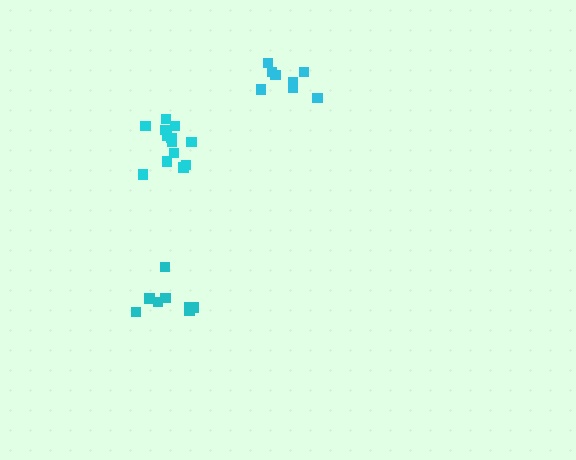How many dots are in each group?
Group 1: 8 dots, Group 2: 8 dots, Group 3: 13 dots (29 total).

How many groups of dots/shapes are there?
There are 3 groups.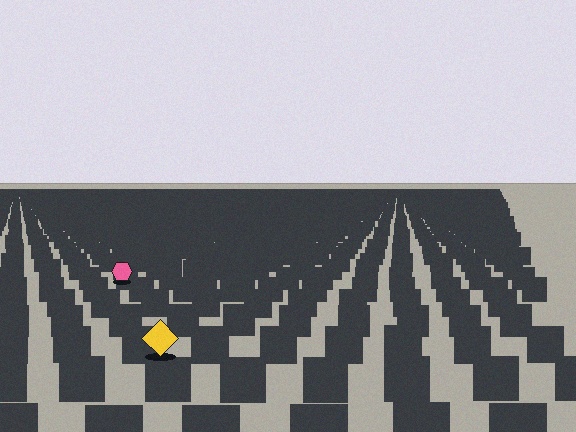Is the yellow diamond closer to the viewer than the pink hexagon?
Yes. The yellow diamond is closer — you can tell from the texture gradient: the ground texture is coarser near it.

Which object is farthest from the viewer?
The pink hexagon is farthest from the viewer. It appears smaller and the ground texture around it is denser.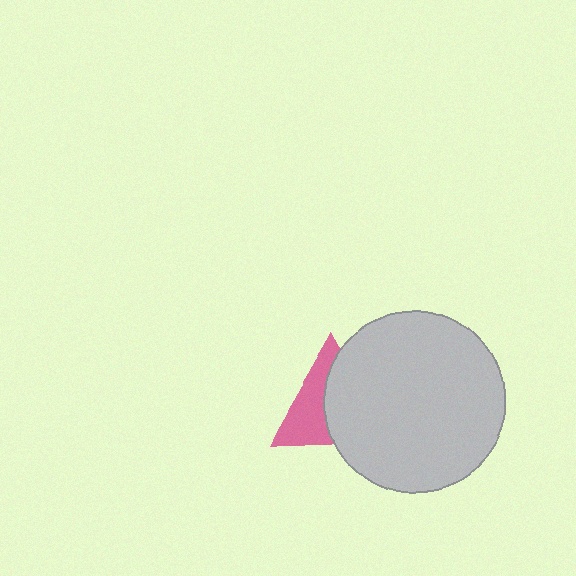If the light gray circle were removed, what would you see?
You would see the complete pink triangle.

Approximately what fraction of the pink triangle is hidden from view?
Roughly 55% of the pink triangle is hidden behind the light gray circle.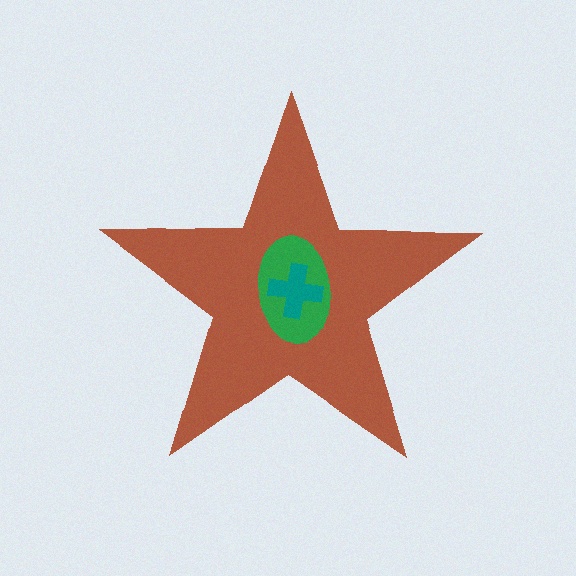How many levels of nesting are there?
3.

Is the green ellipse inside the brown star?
Yes.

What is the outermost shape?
The brown star.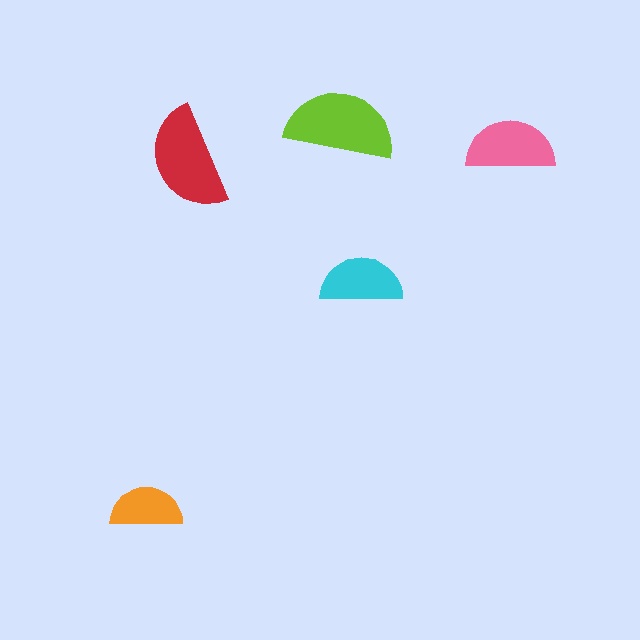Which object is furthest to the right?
The pink semicircle is rightmost.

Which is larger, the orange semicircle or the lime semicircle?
The lime one.